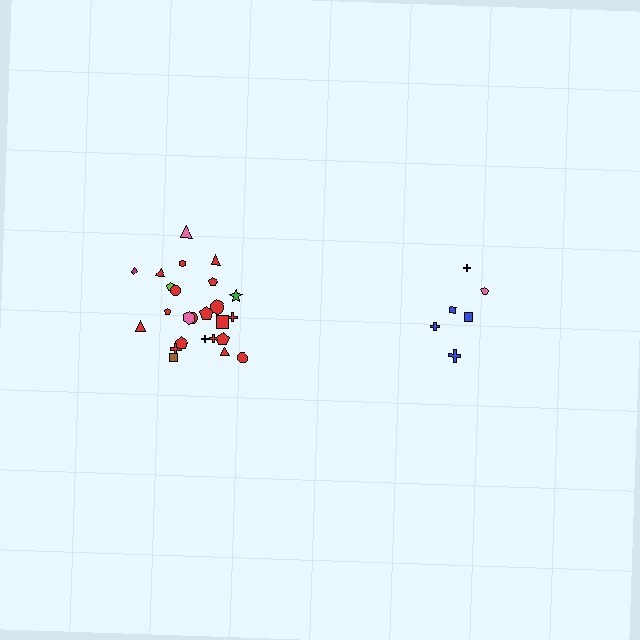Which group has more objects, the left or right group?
The left group.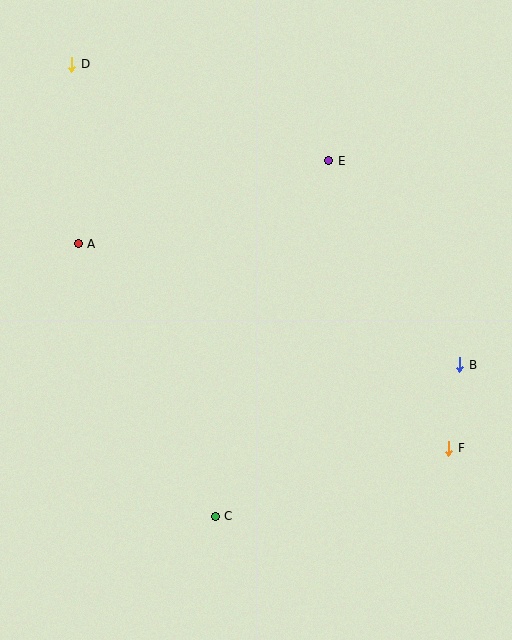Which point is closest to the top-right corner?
Point E is closest to the top-right corner.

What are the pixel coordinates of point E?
Point E is at (329, 161).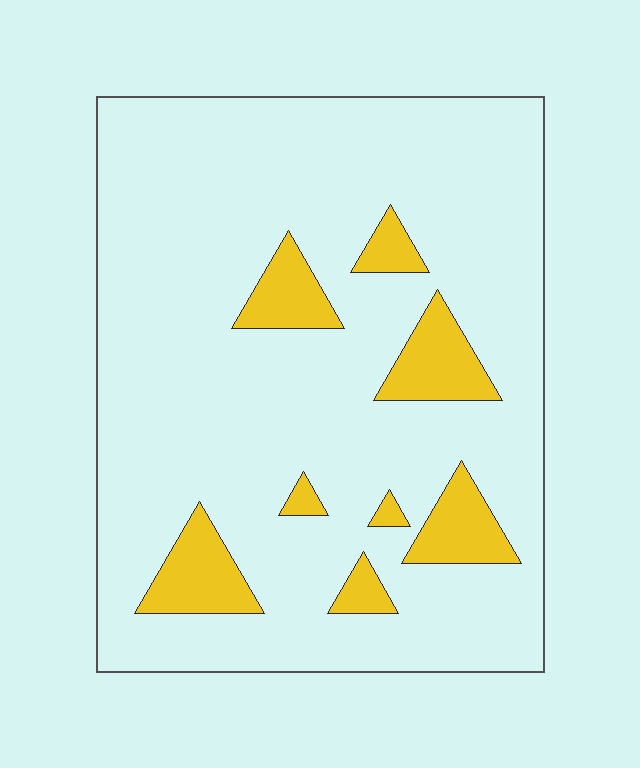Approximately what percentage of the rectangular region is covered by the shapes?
Approximately 15%.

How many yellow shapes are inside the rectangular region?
8.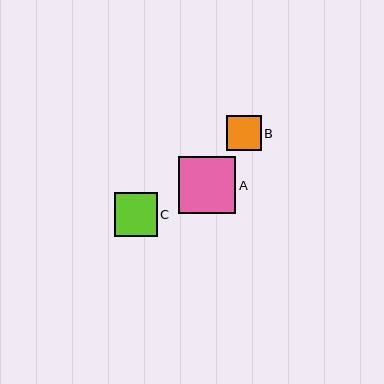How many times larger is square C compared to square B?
Square C is approximately 1.2 times the size of square B.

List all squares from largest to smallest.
From largest to smallest: A, C, B.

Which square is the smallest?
Square B is the smallest with a size of approximately 35 pixels.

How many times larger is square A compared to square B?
Square A is approximately 1.6 times the size of square B.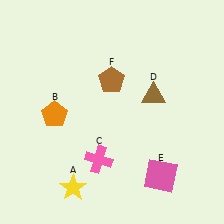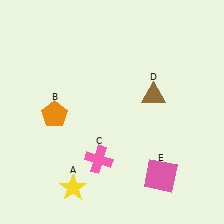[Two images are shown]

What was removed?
The brown pentagon (F) was removed in Image 2.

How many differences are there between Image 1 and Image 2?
There is 1 difference between the two images.